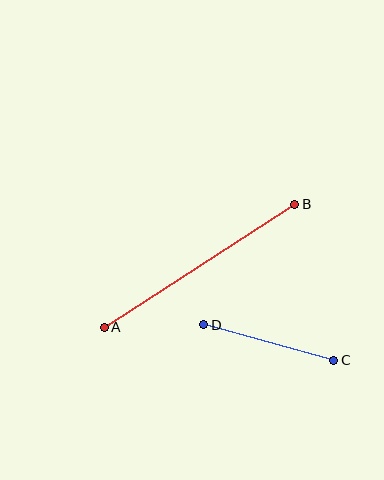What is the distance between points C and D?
The distance is approximately 135 pixels.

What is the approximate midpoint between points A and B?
The midpoint is at approximately (199, 266) pixels.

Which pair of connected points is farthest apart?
Points A and B are farthest apart.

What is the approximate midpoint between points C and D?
The midpoint is at approximately (269, 342) pixels.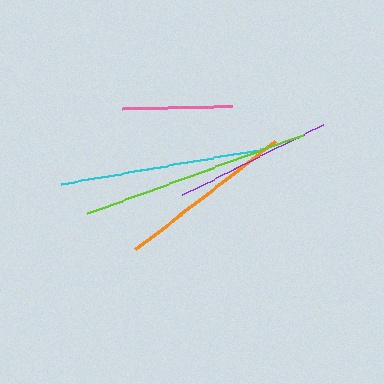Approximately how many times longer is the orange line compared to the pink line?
The orange line is approximately 1.6 times the length of the pink line.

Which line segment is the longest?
The lime line is the longest at approximately 229 pixels.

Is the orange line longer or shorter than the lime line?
The lime line is longer than the orange line.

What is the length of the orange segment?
The orange segment is approximately 177 pixels long.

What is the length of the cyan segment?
The cyan segment is approximately 202 pixels long.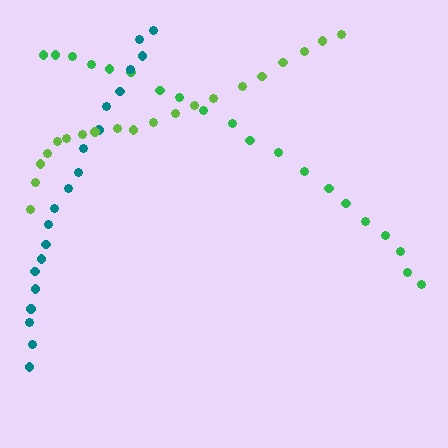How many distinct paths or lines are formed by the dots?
There are 3 distinct paths.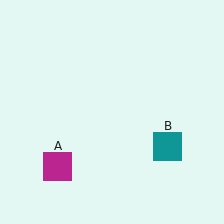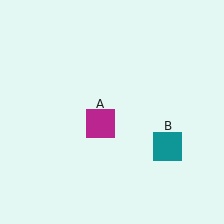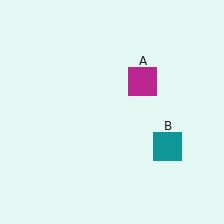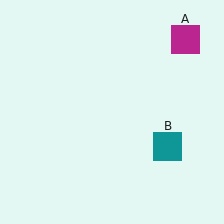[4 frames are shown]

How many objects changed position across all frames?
1 object changed position: magenta square (object A).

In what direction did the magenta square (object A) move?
The magenta square (object A) moved up and to the right.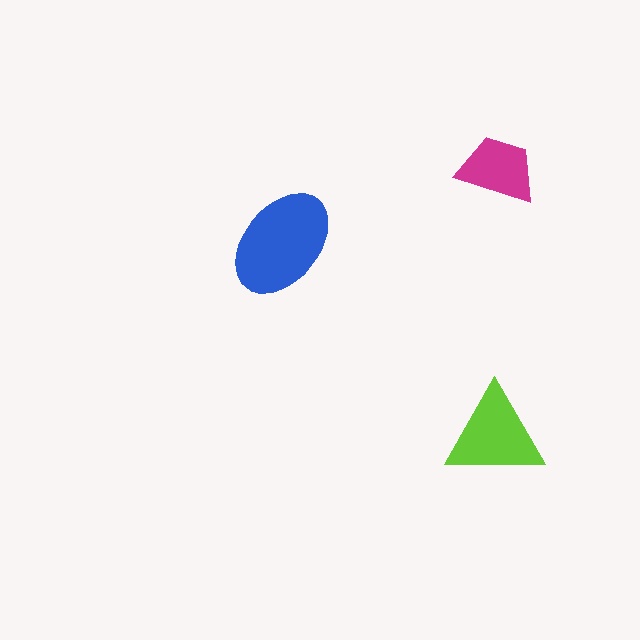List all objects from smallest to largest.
The magenta trapezoid, the lime triangle, the blue ellipse.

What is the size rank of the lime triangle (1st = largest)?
2nd.